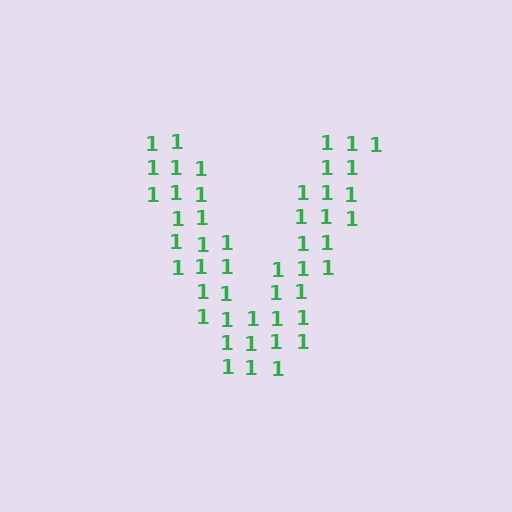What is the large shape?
The large shape is the letter V.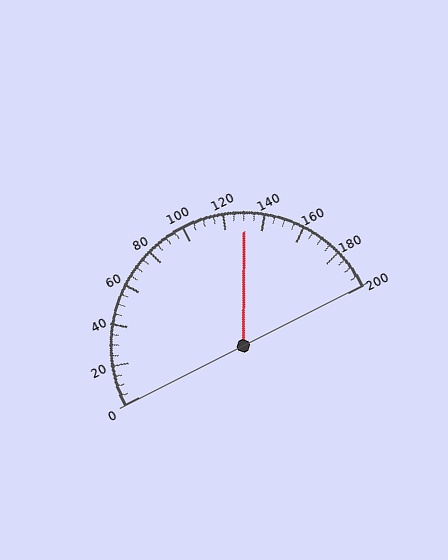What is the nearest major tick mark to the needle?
The nearest major tick mark is 120.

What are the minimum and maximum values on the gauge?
The gauge ranges from 0 to 200.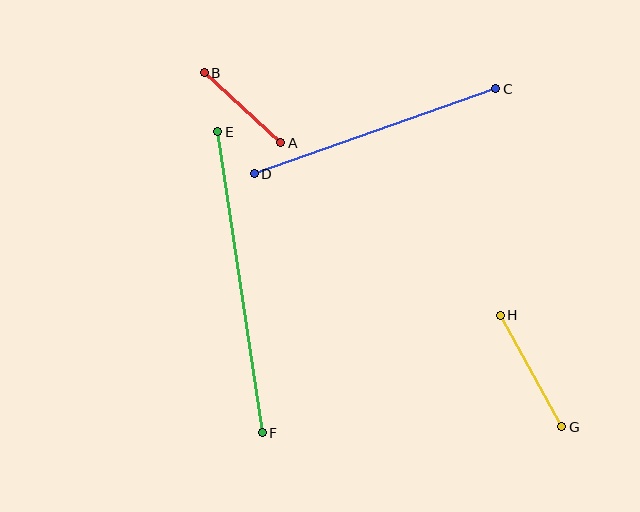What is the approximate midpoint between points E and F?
The midpoint is at approximately (240, 282) pixels.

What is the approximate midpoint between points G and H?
The midpoint is at approximately (531, 371) pixels.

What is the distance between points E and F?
The distance is approximately 304 pixels.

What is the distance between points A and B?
The distance is approximately 104 pixels.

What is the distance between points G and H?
The distance is approximately 128 pixels.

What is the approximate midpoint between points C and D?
The midpoint is at approximately (375, 131) pixels.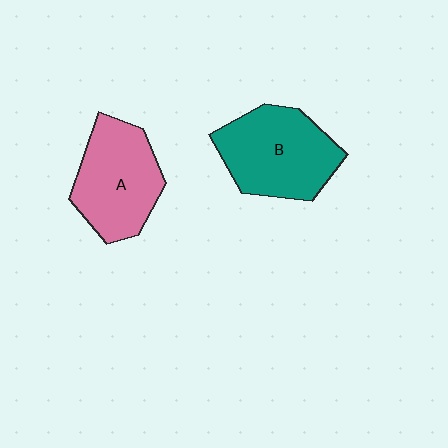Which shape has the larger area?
Shape B (teal).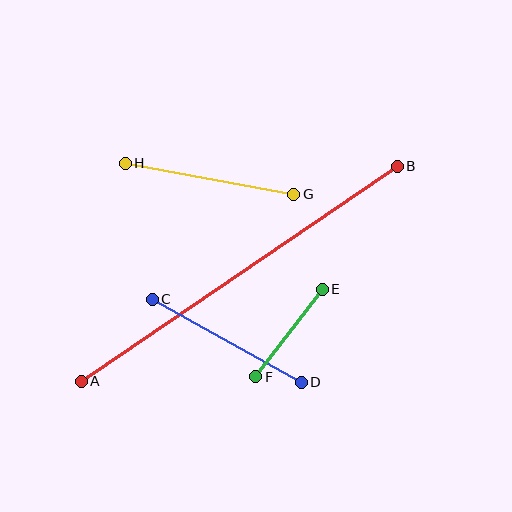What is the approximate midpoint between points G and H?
The midpoint is at approximately (210, 179) pixels.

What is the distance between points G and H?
The distance is approximately 171 pixels.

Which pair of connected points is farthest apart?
Points A and B are farthest apart.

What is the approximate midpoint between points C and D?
The midpoint is at approximately (227, 341) pixels.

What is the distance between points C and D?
The distance is approximately 171 pixels.